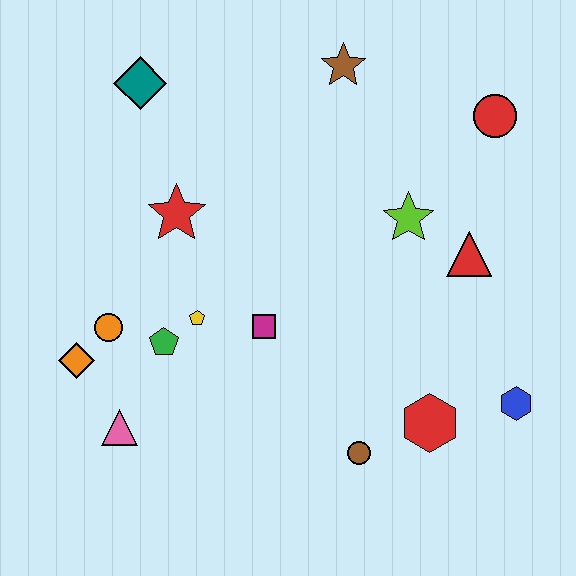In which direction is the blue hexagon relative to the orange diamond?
The blue hexagon is to the right of the orange diamond.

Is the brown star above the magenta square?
Yes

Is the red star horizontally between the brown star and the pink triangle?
Yes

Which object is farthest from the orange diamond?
The red circle is farthest from the orange diamond.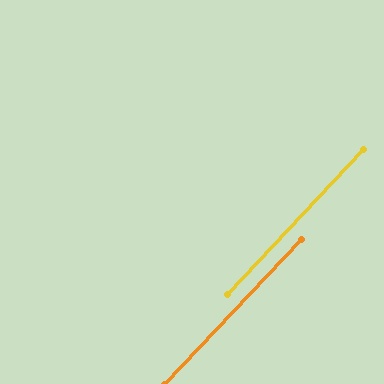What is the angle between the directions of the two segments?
Approximately 0 degrees.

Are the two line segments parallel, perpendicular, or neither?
Parallel — their directions differ by only 0.2°.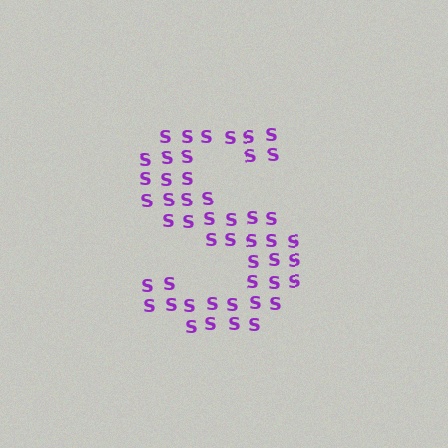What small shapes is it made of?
It is made of small letter S's.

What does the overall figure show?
The overall figure shows the letter S.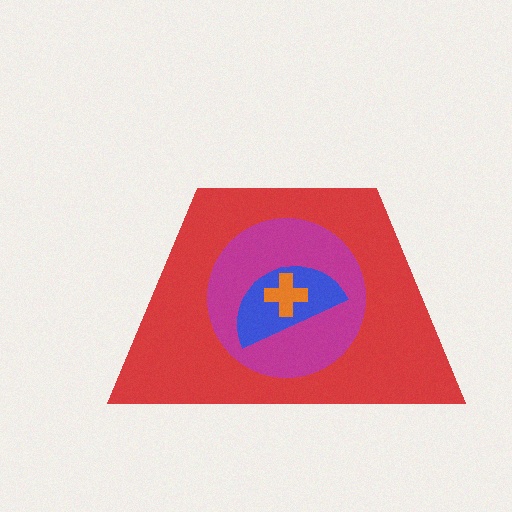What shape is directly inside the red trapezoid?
The magenta circle.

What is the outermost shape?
The red trapezoid.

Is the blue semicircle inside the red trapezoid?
Yes.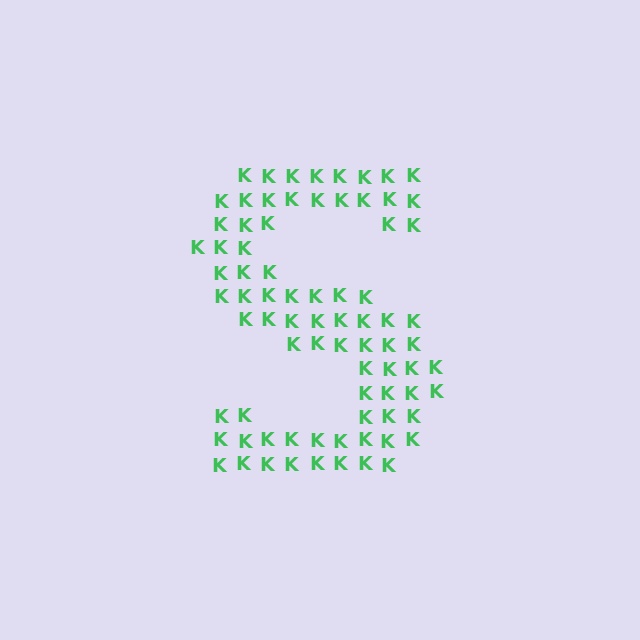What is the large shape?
The large shape is the letter S.